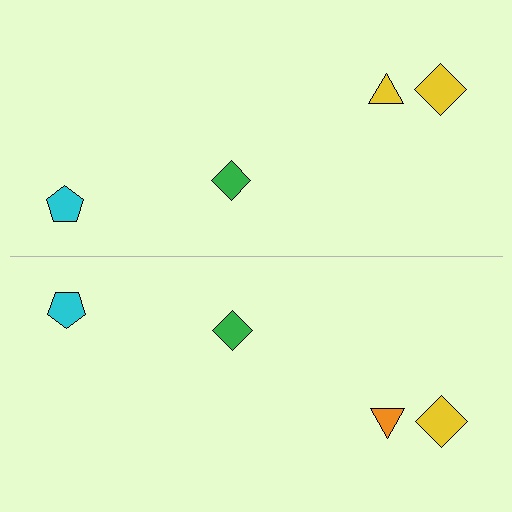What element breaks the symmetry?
The orange triangle on the bottom side breaks the symmetry — its mirror counterpart is yellow.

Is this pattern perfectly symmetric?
No, the pattern is not perfectly symmetric. The orange triangle on the bottom side breaks the symmetry — its mirror counterpart is yellow.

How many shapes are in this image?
There are 8 shapes in this image.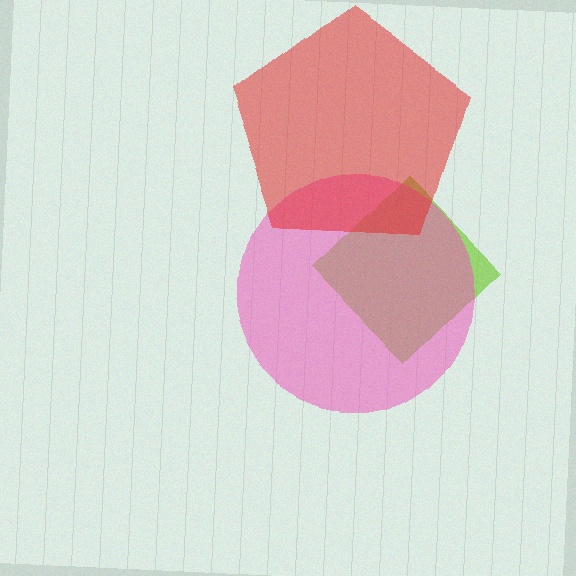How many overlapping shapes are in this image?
There are 3 overlapping shapes in the image.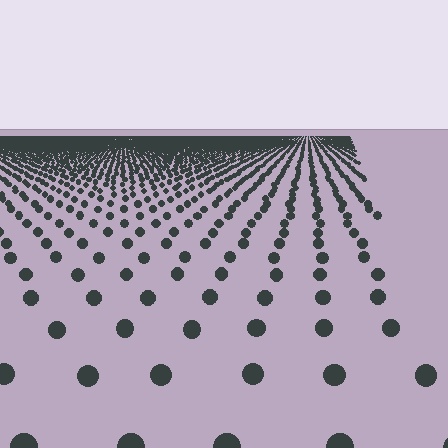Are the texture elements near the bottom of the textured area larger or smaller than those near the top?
Larger. Near the bottom, elements are closer to the viewer and appear at a bigger on-screen size.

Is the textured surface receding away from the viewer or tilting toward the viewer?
The surface is receding away from the viewer. Texture elements get smaller and denser toward the top.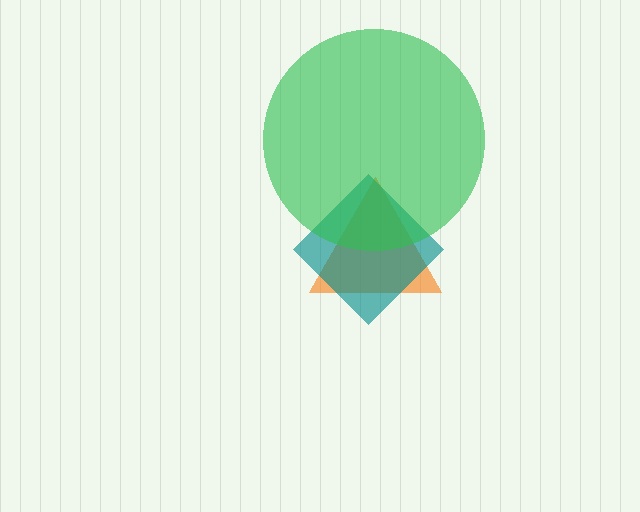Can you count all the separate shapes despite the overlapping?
Yes, there are 3 separate shapes.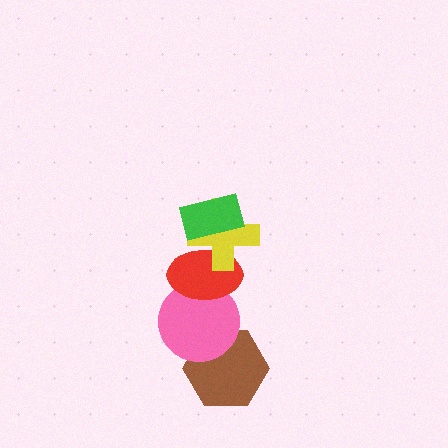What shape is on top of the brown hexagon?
The pink circle is on top of the brown hexagon.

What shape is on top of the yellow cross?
The green rectangle is on top of the yellow cross.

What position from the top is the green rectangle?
The green rectangle is 1st from the top.